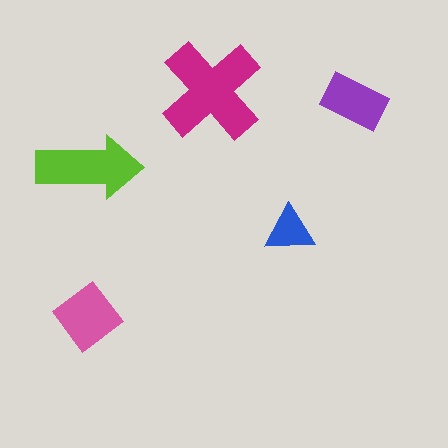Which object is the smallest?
The blue triangle.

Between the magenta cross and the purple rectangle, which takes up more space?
The magenta cross.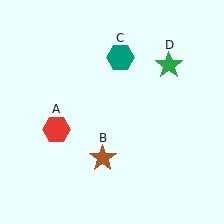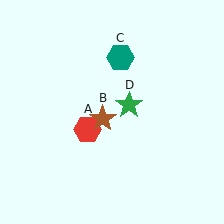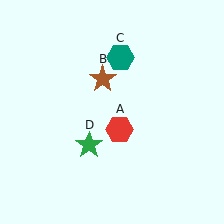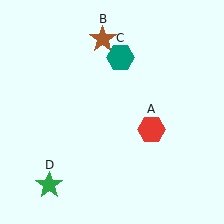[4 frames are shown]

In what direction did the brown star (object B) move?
The brown star (object B) moved up.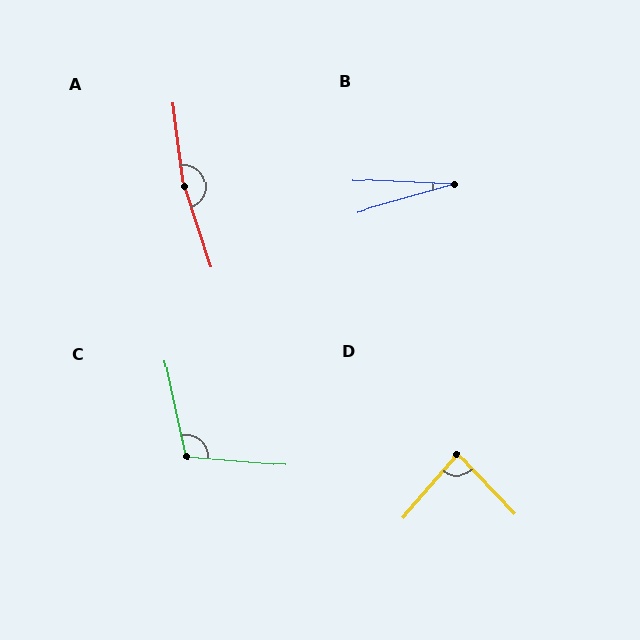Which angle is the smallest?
B, at approximately 19 degrees.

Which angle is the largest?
A, at approximately 169 degrees.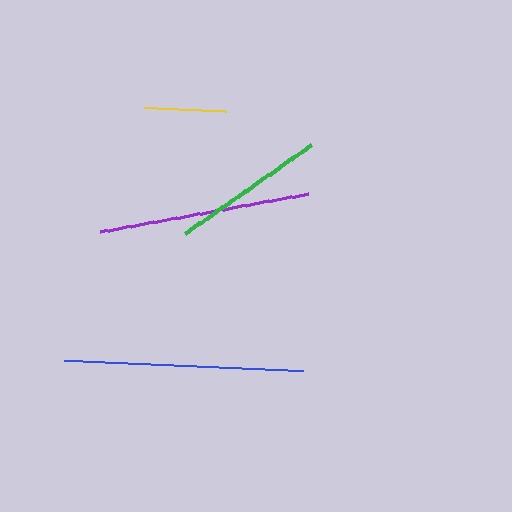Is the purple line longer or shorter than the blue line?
The blue line is longer than the purple line.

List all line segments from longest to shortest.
From longest to shortest: blue, purple, green, yellow.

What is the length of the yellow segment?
The yellow segment is approximately 83 pixels long.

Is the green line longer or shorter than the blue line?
The blue line is longer than the green line.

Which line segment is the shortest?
The yellow line is the shortest at approximately 83 pixels.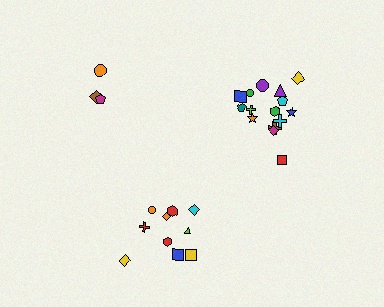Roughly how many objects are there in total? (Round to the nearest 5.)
Roughly 30 objects in total.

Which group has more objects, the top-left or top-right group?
The top-right group.